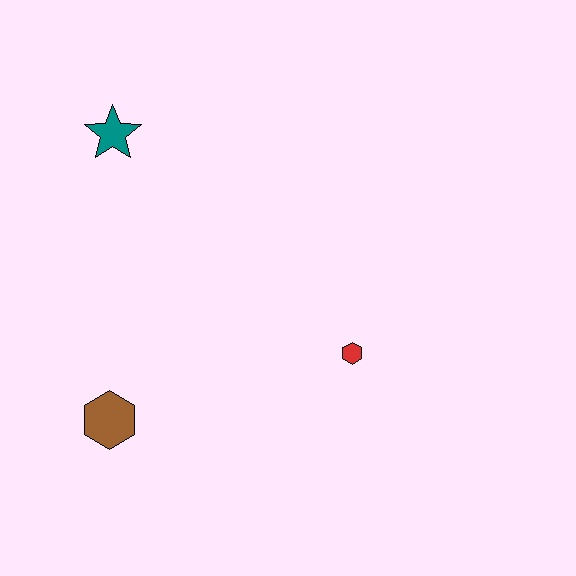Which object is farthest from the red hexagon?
The teal star is farthest from the red hexagon.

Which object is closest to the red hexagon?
The brown hexagon is closest to the red hexagon.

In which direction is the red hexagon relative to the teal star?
The red hexagon is to the right of the teal star.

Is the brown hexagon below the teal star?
Yes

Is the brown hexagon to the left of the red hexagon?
Yes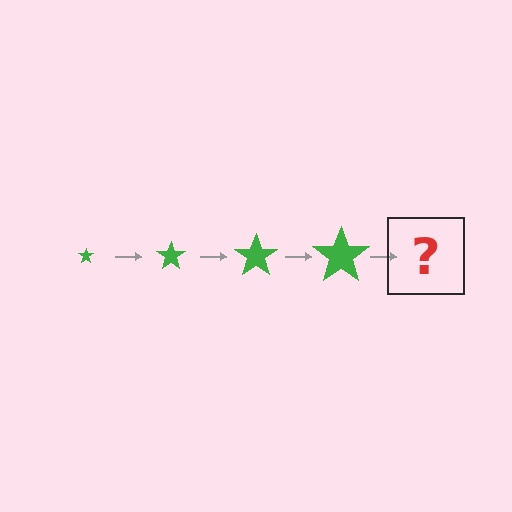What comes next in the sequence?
The next element should be a green star, larger than the previous one.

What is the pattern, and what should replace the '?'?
The pattern is that the star gets progressively larger each step. The '?' should be a green star, larger than the previous one.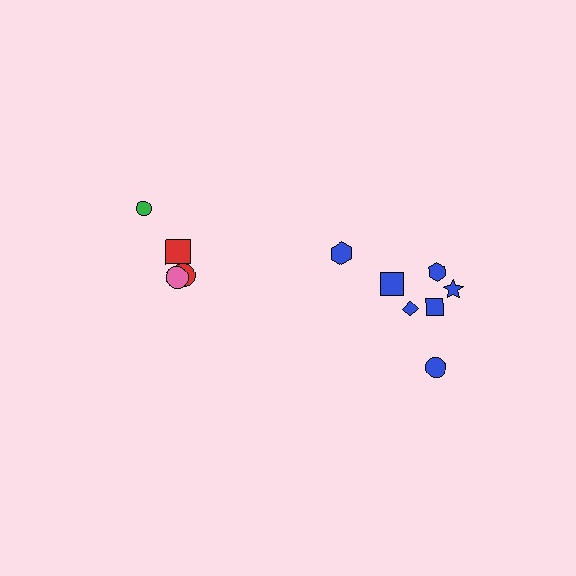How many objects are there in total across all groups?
There are 11 objects.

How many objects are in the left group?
There are 4 objects.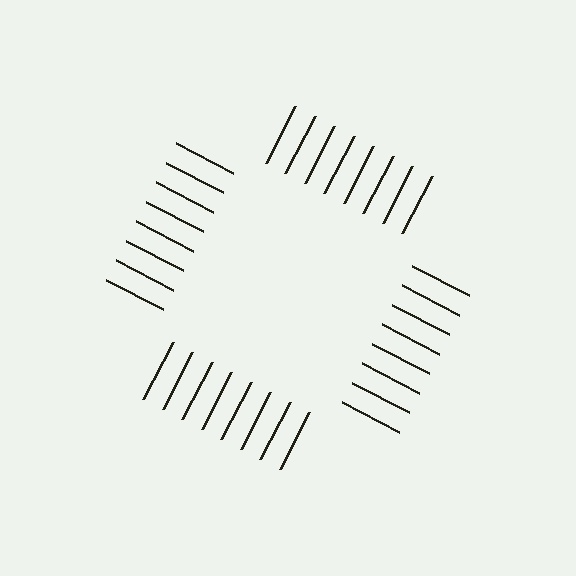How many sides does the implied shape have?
4 sides — the line-ends trace a square.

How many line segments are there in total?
32 — 8 along each of the 4 edges.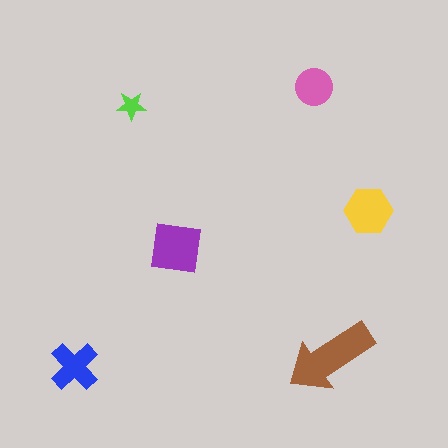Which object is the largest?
The brown arrow.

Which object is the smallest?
The lime star.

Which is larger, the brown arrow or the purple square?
The brown arrow.